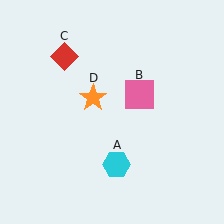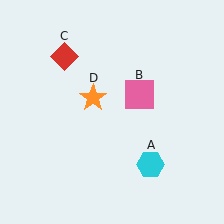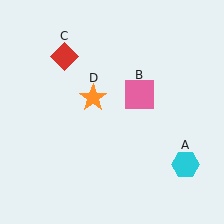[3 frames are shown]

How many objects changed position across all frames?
1 object changed position: cyan hexagon (object A).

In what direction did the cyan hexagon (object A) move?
The cyan hexagon (object A) moved right.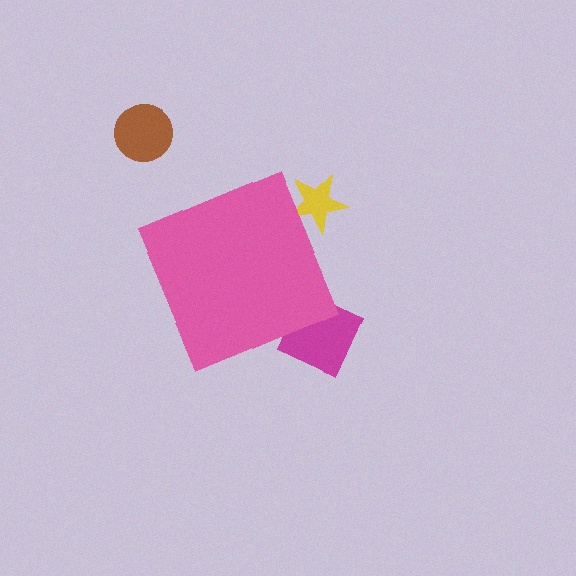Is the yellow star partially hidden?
Yes, the yellow star is partially hidden behind the pink diamond.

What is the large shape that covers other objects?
A pink diamond.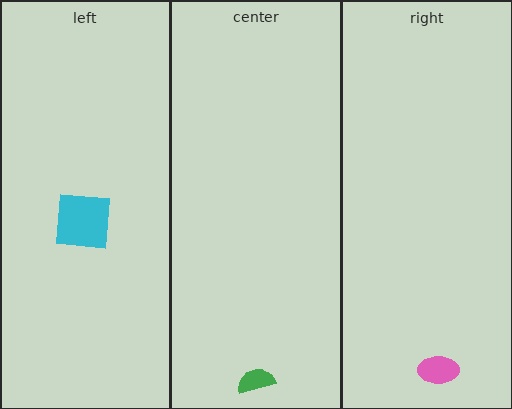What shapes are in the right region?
The pink ellipse.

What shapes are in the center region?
The green semicircle.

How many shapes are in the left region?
1.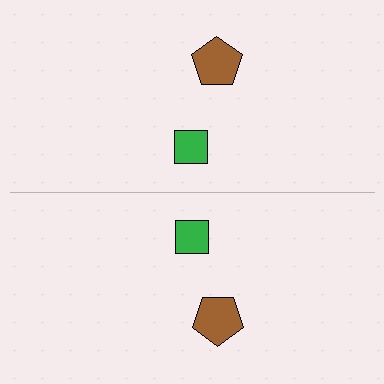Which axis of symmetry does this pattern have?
The pattern has a horizontal axis of symmetry running through the center of the image.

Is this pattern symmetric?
Yes, this pattern has bilateral (reflection) symmetry.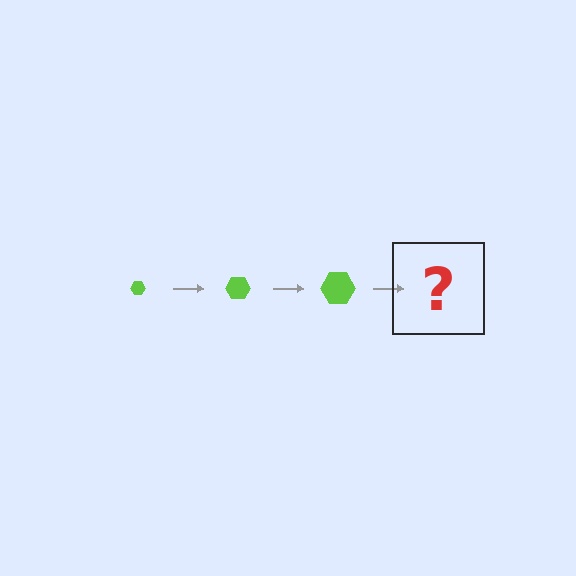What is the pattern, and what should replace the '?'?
The pattern is that the hexagon gets progressively larger each step. The '?' should be a lime hexagon, larger than the previous one.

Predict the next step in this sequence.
The next step is a lime hexagon, larger than the previous one.